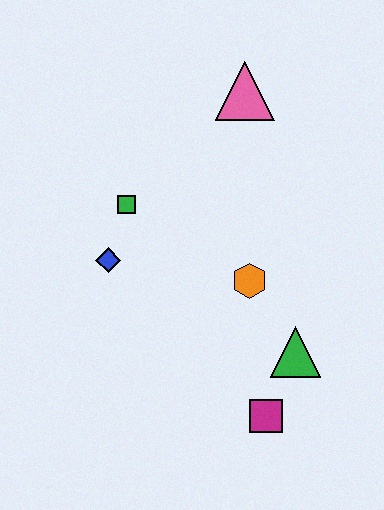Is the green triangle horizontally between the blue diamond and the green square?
No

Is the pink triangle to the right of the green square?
Yes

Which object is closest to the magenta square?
The green triangle is closest to the magenta square.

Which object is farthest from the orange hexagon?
The pink triangle is farthest from the orange hexagon.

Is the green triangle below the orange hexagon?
Yes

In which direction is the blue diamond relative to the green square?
The blue diamond is below the green square.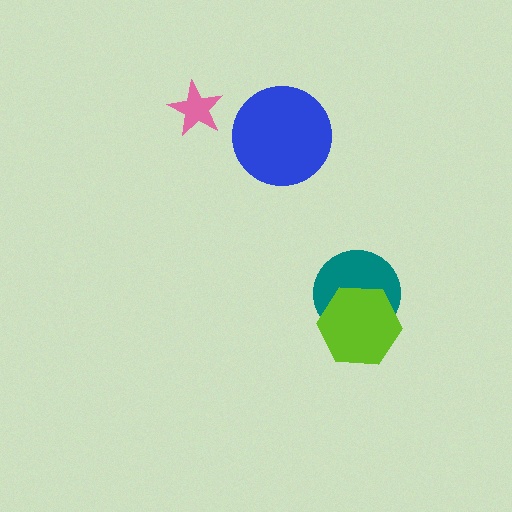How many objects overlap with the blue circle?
0 objects overlap with the blue circle.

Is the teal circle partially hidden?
Yes, it is partially covered by another shape.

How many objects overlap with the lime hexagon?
1 object overlaps with the lime hexagon.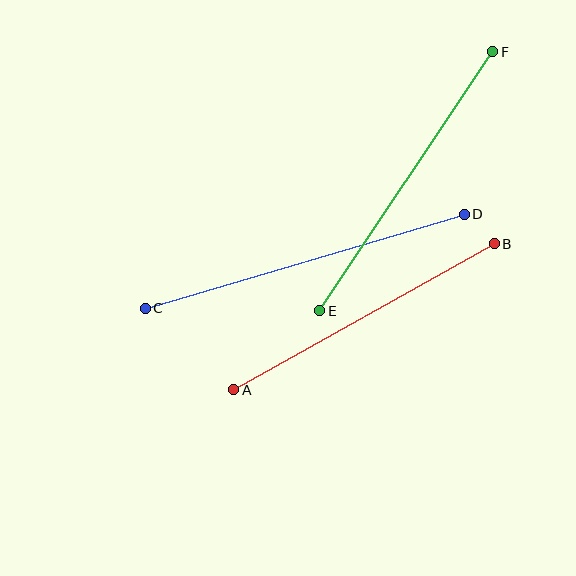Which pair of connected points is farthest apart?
Points C and D are farthest apart.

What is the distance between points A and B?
The distance is approximately 299 pixels.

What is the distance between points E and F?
The distance is approximately 311 pixels.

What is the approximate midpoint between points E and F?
The midpoint is at approximately (406, 181) pixels.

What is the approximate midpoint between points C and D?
The midpoint is at approximately (305, 261) pixels.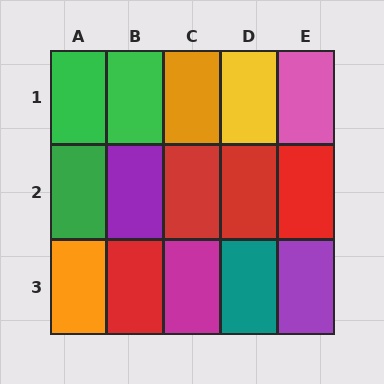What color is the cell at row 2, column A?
Green.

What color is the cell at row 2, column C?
Red.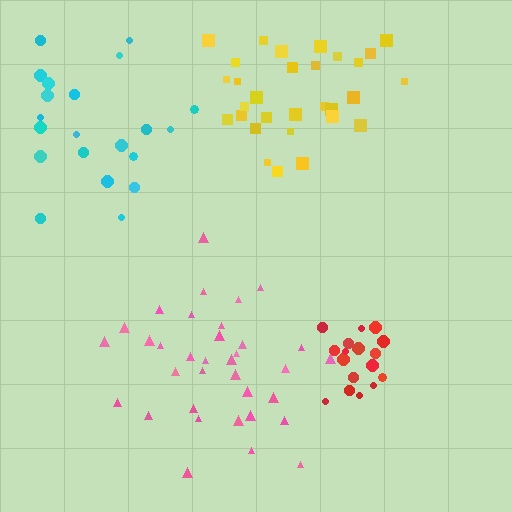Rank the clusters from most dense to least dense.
red, pink, cyan, yellow.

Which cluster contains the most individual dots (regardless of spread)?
Pink (35).